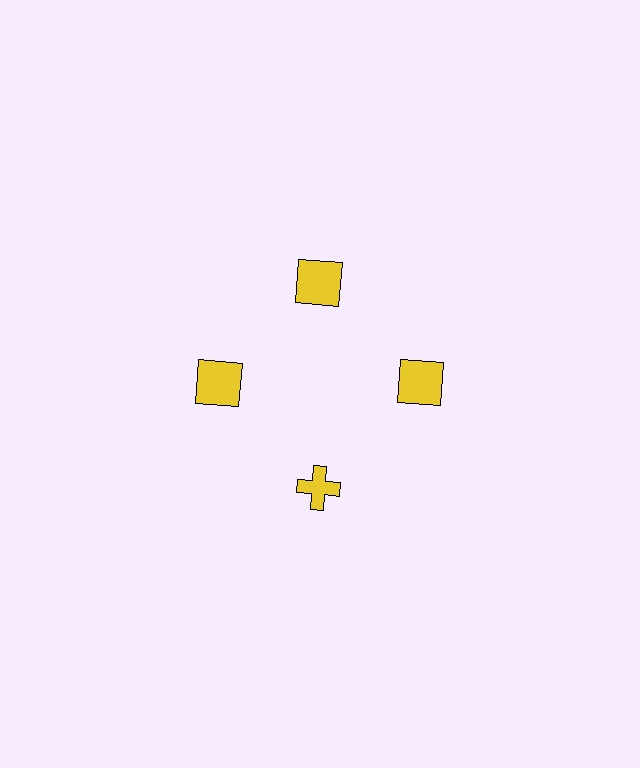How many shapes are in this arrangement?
There are 4 shapes arranged in a ring pattern.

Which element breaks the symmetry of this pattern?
The yellow cross at roughly the 6 o'clock position breaks the symmetry. All other shapes are yellow squares.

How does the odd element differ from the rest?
It has a different shape: cross instead of square.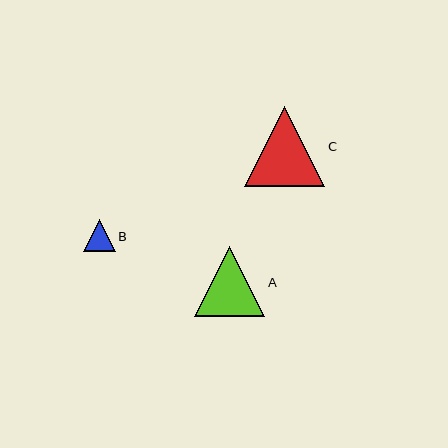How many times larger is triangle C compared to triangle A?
Triangle C is approximately 1.1 times the size of triangle A.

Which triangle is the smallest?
Triangle B is the smallest with a size of approximately 32 pixels.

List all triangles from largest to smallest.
From largest to smallest: C, A, B.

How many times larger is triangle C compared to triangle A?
Triangle C is approximately 1.1 times the size of triangle A.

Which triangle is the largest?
Triangle C is the largest with a size of approximately 80 pixels.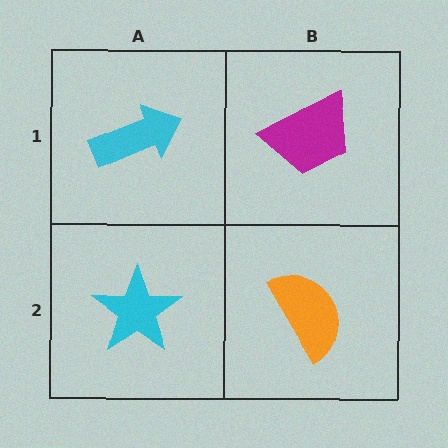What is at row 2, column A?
A cyan star.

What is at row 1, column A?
A cyan arrow.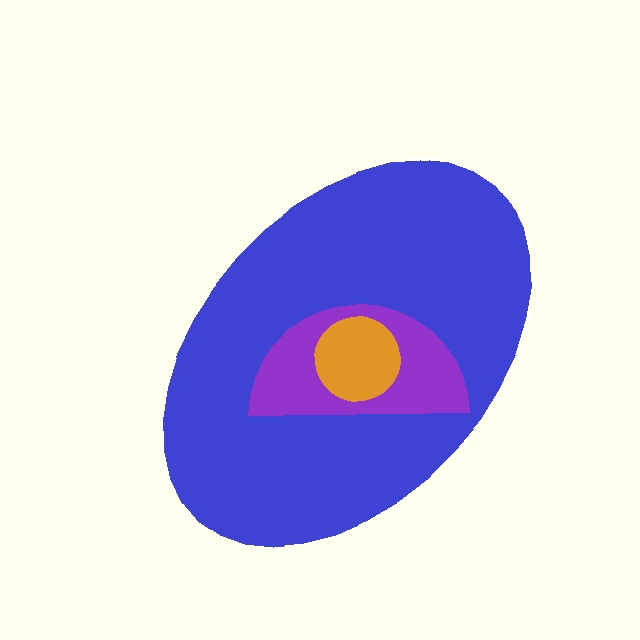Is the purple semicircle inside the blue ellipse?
Yes.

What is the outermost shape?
The blue ellipse.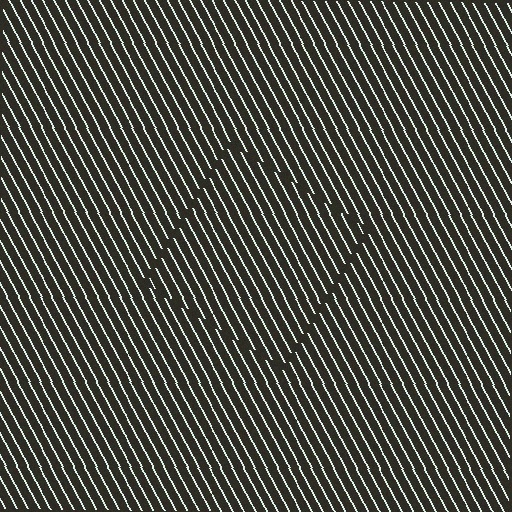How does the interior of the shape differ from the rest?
The interior of the shape contains the same grating, shifted by half a period — the contour is defined by the phase discontinuity where line-ends from the inner and outer gratings abut.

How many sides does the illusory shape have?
4 sides — the line-ends trace a square.